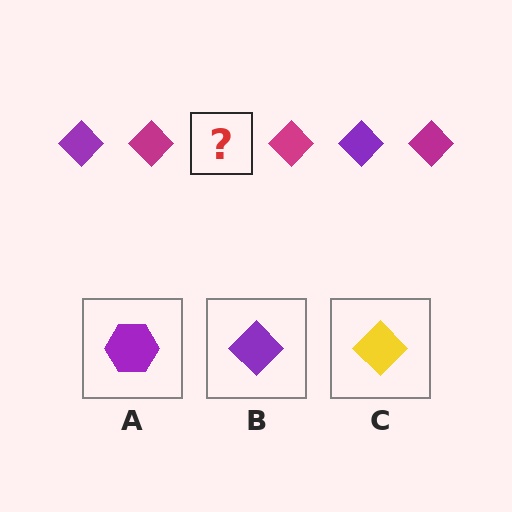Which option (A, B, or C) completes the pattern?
B.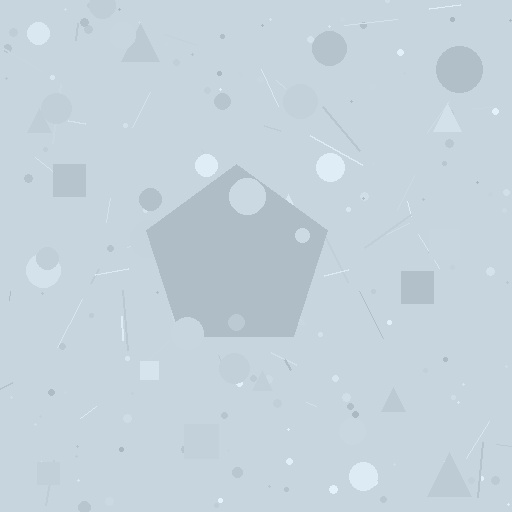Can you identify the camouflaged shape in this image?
The camouflaged shape is a pentagon.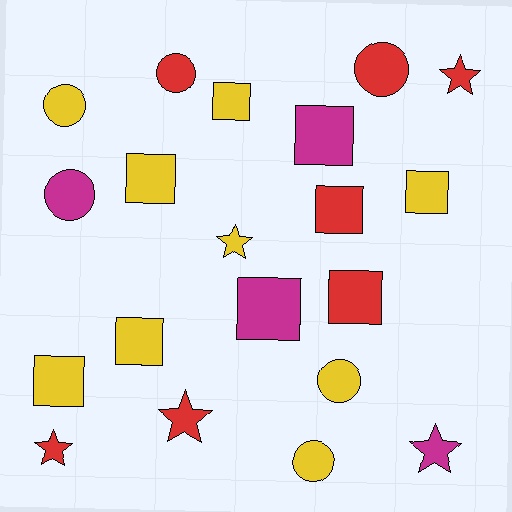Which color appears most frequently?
Yellow, with 9 objects.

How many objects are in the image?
There are 20 objects.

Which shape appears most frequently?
Square, with 9 objects.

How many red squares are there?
There are 2 red squares.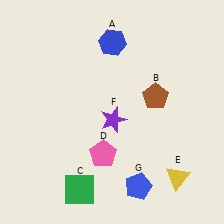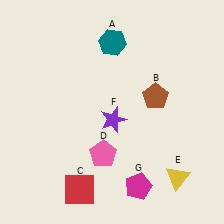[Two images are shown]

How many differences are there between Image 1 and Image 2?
There are 3 differences between the two images.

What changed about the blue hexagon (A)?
In Image 1, A is blue. In Image 2, it changed to teal.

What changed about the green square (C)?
In Image 1, C is green. In Image 2, it changed to red.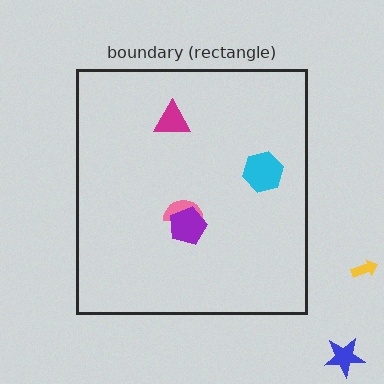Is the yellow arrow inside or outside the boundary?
Outside.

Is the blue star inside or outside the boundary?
Outside.